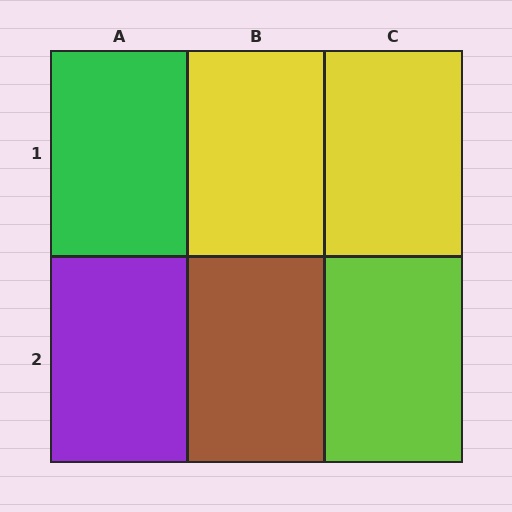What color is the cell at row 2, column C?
Lime.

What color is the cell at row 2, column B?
Brown.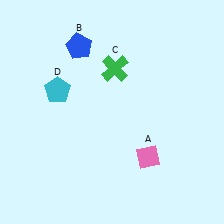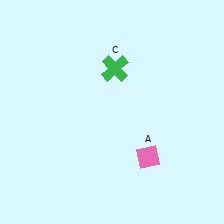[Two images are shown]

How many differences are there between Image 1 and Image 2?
There are 2 differences between the two images.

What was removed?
The cyan pentagon (D), the blue pentagon (B) were removed in Image 2.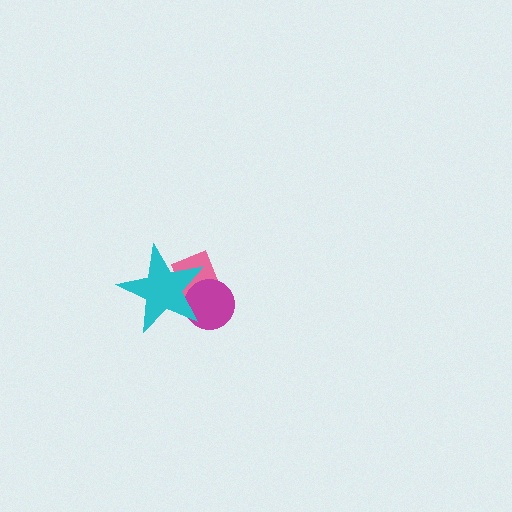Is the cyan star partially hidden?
No, no other shape covers it.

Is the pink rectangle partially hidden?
Yes, it is partially covered by another shape.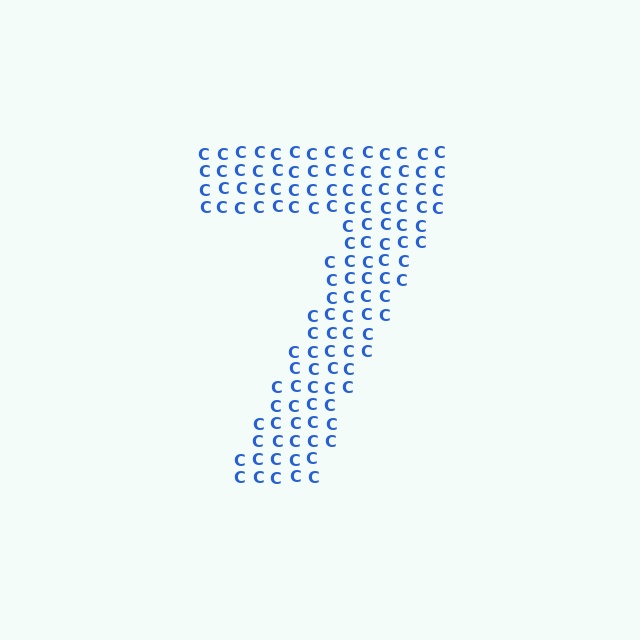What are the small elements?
The small elements are letter C's.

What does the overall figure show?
The overall figure shows the digit 7.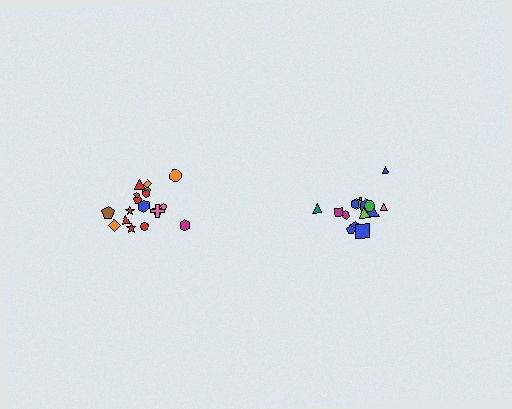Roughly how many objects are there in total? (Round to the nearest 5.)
Roughly 35 objects in total.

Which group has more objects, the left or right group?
The left group.